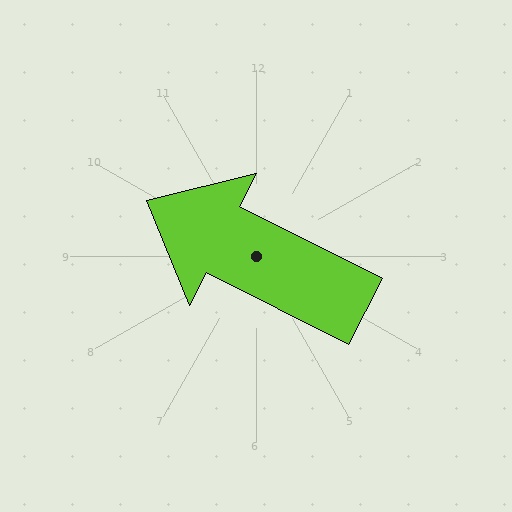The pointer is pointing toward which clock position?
Roughly 10 o'clock.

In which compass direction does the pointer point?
Northwest.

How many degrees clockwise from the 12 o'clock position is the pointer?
Approximately 297 degrees.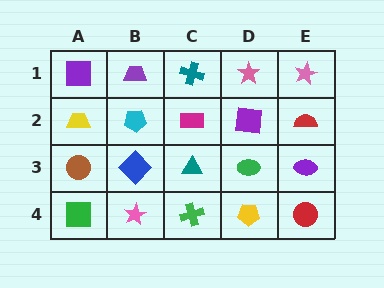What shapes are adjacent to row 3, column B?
A cyan pentagon (row 2, column B), a pink star (row 4, column B), a brown circle (row 3, column A), a teal triangle (row 3, column C).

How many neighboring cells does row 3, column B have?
4.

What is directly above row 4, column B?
A blue diamond.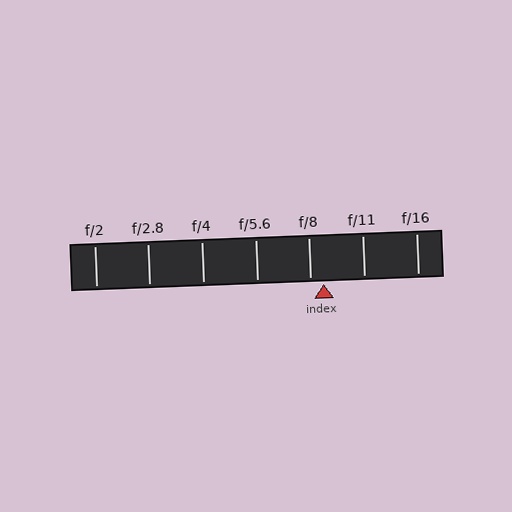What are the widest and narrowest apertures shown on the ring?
The widest aperture shown is f/2 and the narrowest is f/16.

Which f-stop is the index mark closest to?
The index mark is closest to f/8.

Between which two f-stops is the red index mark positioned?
The index mark is between f/8 and f/11.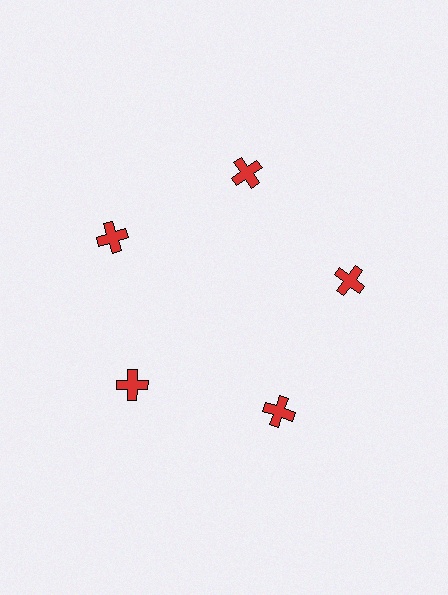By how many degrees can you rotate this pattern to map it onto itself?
The pattern maps onto itself every 72 degrees of rotation.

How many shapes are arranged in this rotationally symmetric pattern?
There are 5 shapes, arranged in 5 groups of 1.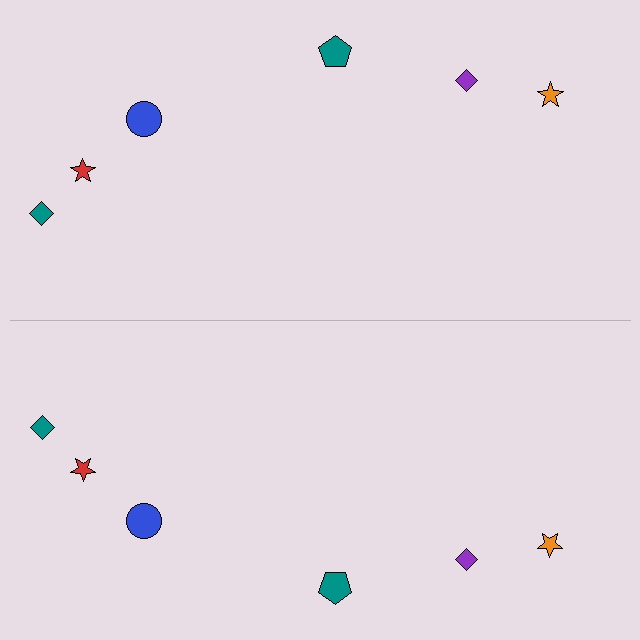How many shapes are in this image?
There are 12 shapes in this image.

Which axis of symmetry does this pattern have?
The pattern has a horizontal axis of symmetry running through the center of the image.